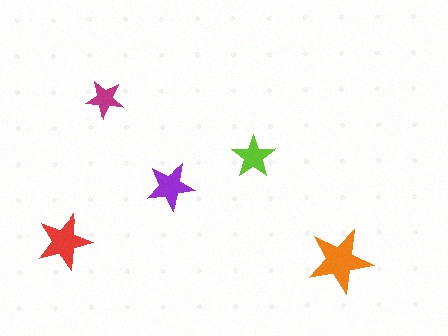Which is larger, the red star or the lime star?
The red one.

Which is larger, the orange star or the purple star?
The orange one.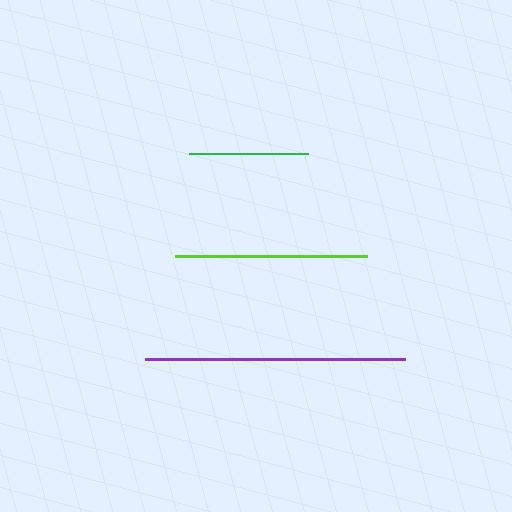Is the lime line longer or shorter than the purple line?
The purple line is longer than the lime line.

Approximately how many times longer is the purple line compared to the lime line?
The purple line is approximately 1.4 times the length of the lime line.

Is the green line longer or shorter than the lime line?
The lime line is longer than the green line.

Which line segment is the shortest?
The green line is the shortest at approximately 119 pixels.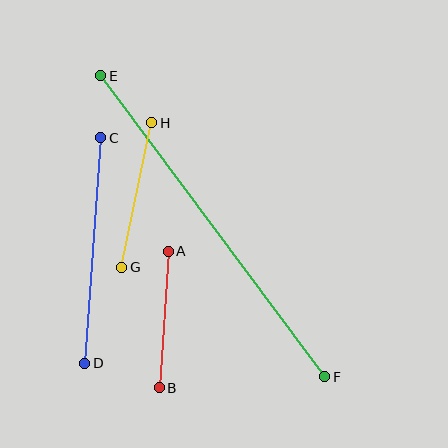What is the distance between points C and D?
The distance is approximately 226 pixels.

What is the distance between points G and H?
The distance is approximately 148 pixels.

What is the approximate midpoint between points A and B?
The midpoint is at approximately (164, 319) pixels.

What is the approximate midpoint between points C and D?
The midpoint is at approximately (93, 251) pixels.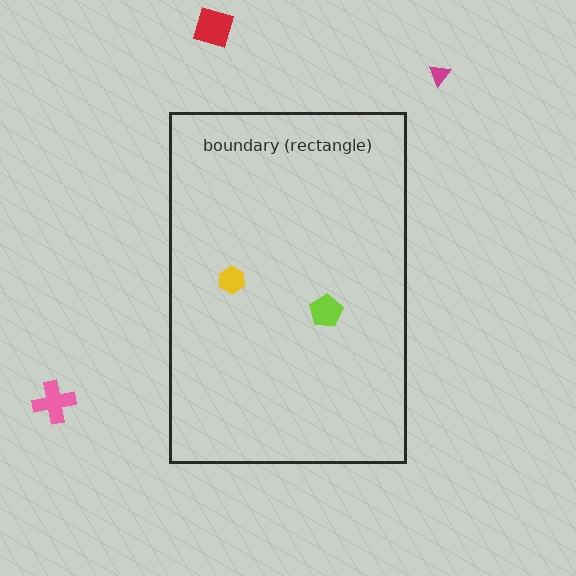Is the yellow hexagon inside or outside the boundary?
Inside.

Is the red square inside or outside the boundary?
Outside.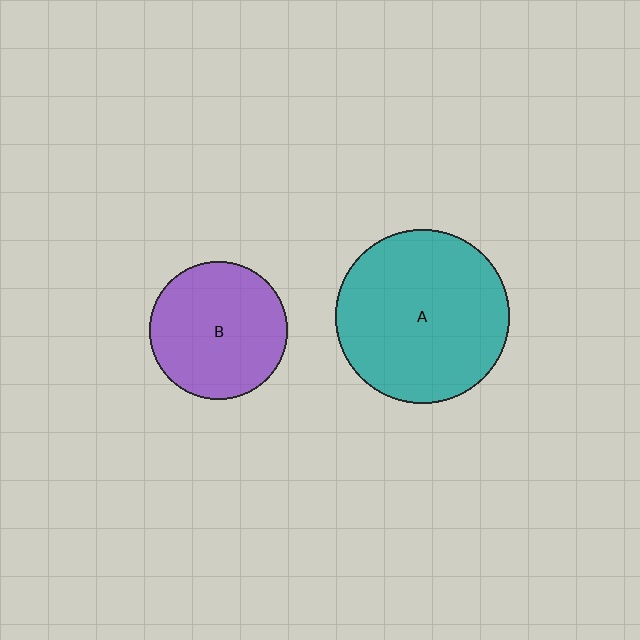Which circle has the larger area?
Circle A (teal).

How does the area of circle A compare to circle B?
Approximately 1.6 times.